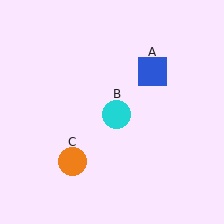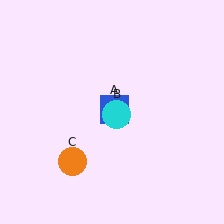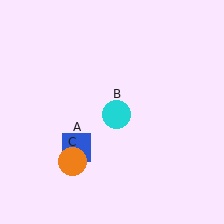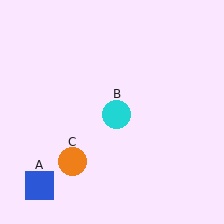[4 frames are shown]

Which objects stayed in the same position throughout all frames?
Cyan circle (object B) and orange circle (object C) remained stationary.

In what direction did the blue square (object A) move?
The blue square (object A) moved down and to the left.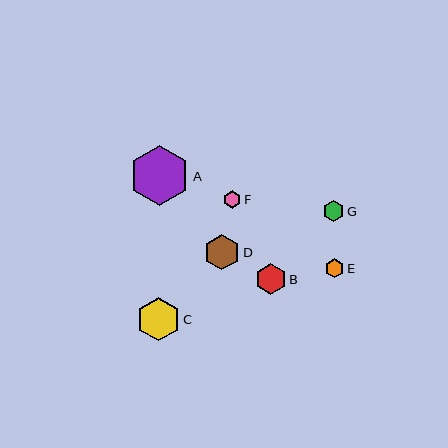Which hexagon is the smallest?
Hexagon F is the smallest with a size of approximately 17 pixels.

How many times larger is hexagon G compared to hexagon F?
Hexagon G is approximately 1.2 times the size of hexagon F.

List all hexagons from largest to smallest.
From largest to smallest: A, C, D, B, G, E, F.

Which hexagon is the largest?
Hexagon A is the largest with a size of approximately 60 pixels.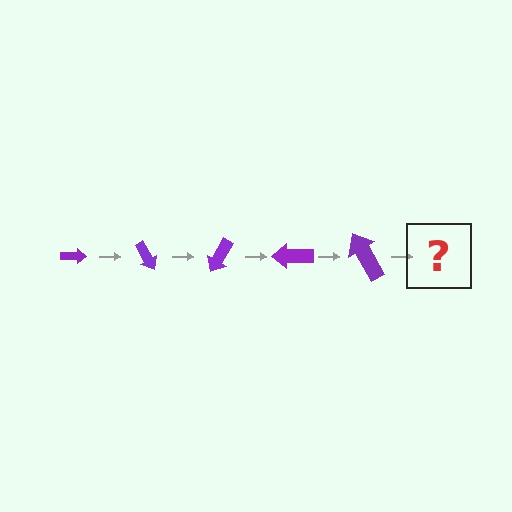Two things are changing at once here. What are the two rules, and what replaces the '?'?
The two rules are that the arrow grows larger each step and it rotates 60 degrees each step. The '?' should be an arrow, larger than the previous one and rotated 300 degrees from the start.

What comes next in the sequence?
The next element should be an arrow, larger than the previous one and rotated 300 degrees from the start.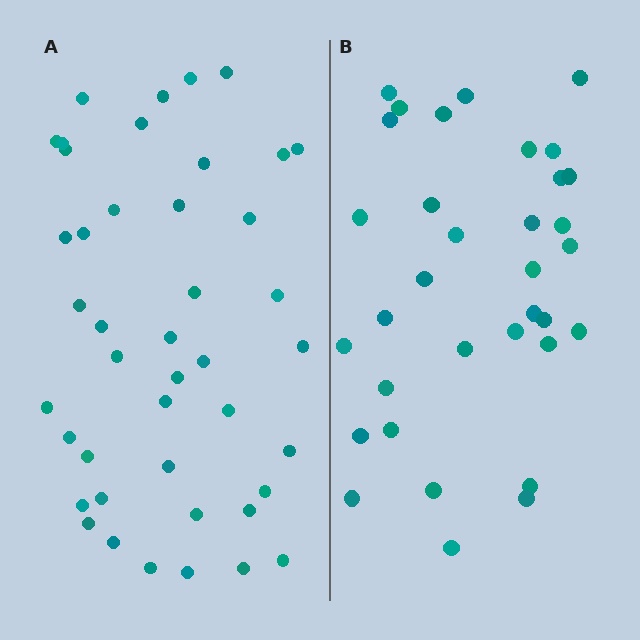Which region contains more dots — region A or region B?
Region A (the left region) has more dots.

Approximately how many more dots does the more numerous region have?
Region A has roughly 8 or so more dots than region B.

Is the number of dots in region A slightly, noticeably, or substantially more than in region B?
Region A has noticeably more, but not dramatically so. The ratio is roughly 1.3 to 1.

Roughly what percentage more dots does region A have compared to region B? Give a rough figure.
About 25% more.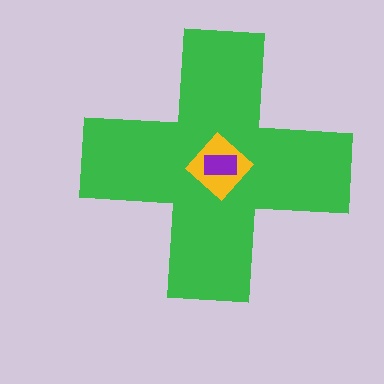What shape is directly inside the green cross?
The yellow diamond.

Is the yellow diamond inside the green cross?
Yes.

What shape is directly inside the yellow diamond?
The purple rectangle.